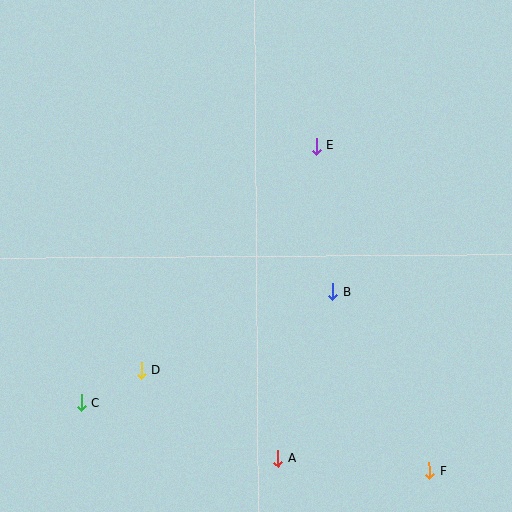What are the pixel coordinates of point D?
Point D is at (141, 370).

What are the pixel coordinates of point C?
Point C is at (81, 403).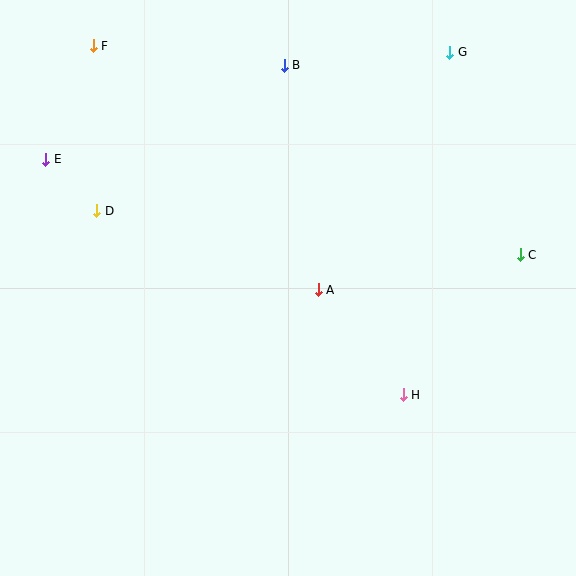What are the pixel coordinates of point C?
Point C is at (520, 255).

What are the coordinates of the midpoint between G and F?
The midpoint between G and F is at (271, 49).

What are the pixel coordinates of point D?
Point D is at (97, 211).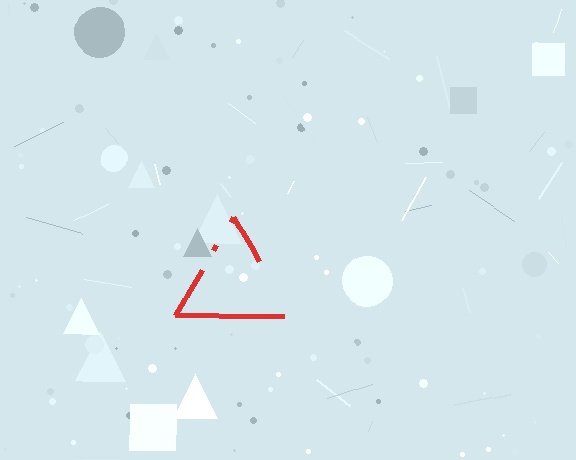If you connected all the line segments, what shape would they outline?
They would outline a triangle.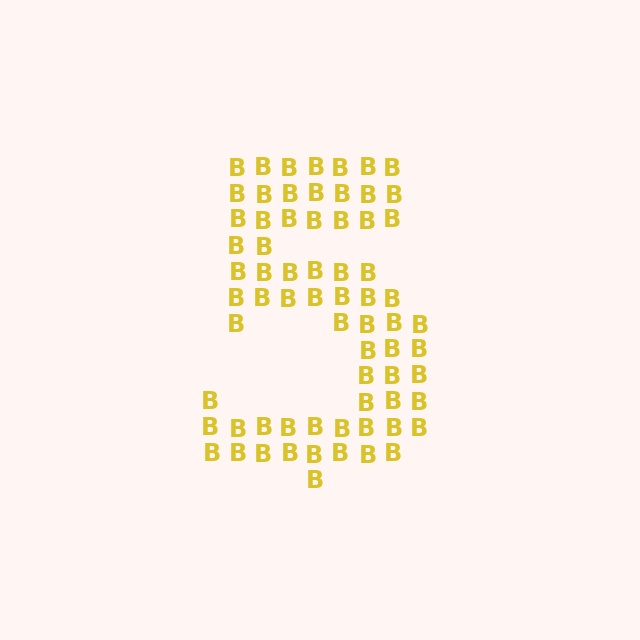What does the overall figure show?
The overall figure shows the digit 5.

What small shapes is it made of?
It is made of small letter B's.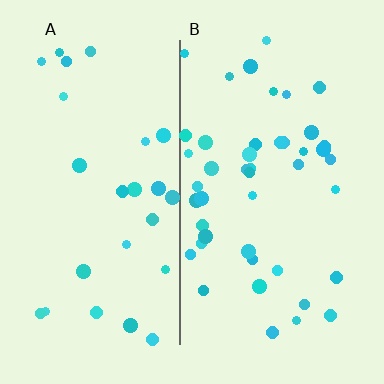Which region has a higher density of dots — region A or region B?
B (the right).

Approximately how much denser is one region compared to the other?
Approximately 1.7× — region B over region A.